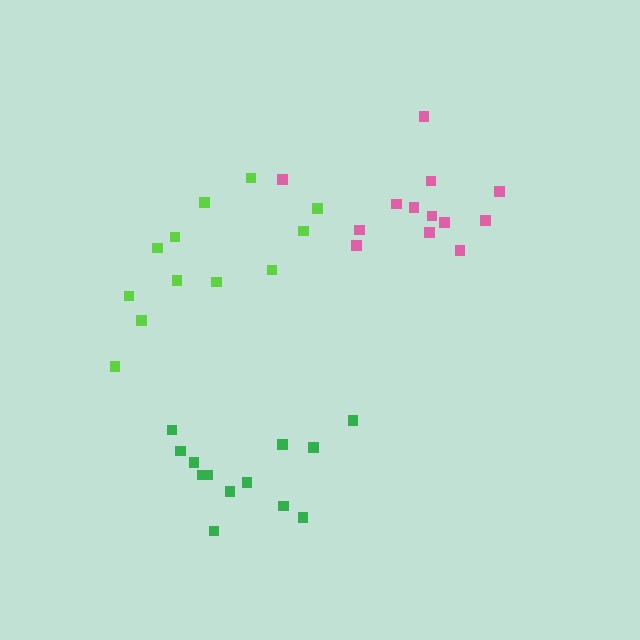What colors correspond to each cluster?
The clusters are colored: green, pink, lime.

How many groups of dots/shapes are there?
There are 3 groups.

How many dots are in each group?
Group 1: 13 dots, Group 2: 13 dots, Group 3: 12 dots (38 total).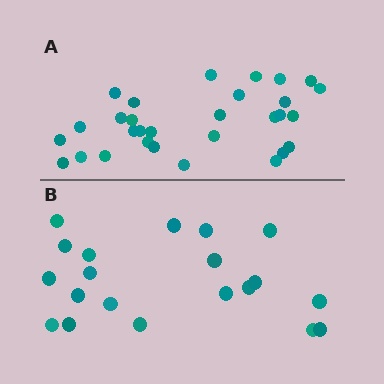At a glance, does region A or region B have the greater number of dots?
Region A (the top region) has more dots.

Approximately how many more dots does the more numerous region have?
Region A has roughly 10 or so more dots than region B.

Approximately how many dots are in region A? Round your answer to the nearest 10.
About 30 dots.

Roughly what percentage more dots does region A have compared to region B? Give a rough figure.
About 50% more.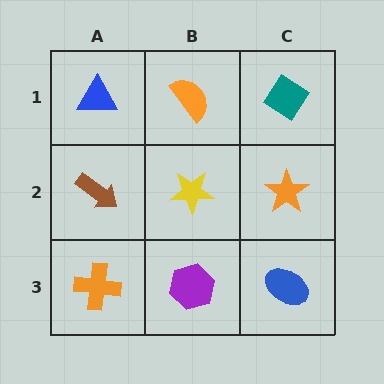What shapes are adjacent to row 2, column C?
A teal diamond (row 1, column C), a blue ellipse (row 3, column C), a yellow star (row 2, column B).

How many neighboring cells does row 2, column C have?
3.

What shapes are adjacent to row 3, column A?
A brown arrow (row 2, column A), a purple hexagon (row 3, column B).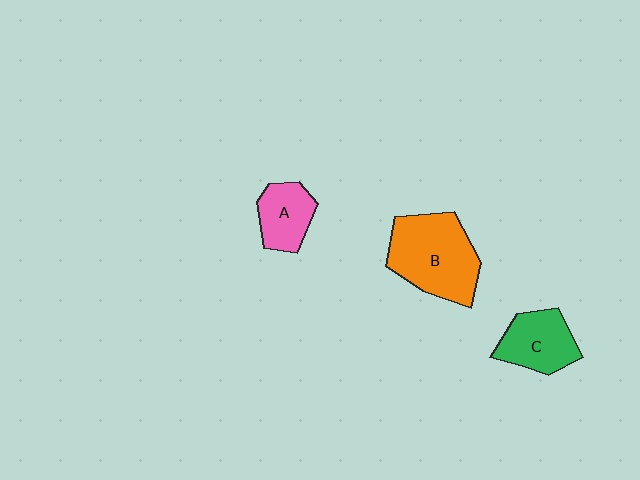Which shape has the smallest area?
Shape A (pink).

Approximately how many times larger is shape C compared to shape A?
Approximately 1.2 times.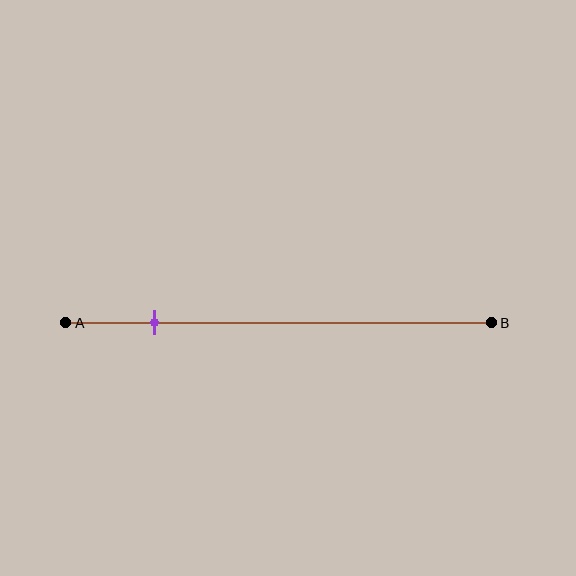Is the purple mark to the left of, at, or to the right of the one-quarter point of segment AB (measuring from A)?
The purple mark is to the left of the one-quarter point of segment AB.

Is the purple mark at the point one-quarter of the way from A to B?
No, the mark is at about 20% from A, not at the 25% one-quarter point.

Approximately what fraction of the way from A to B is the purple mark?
The purple mark is approximately 20% of the way from A to B.